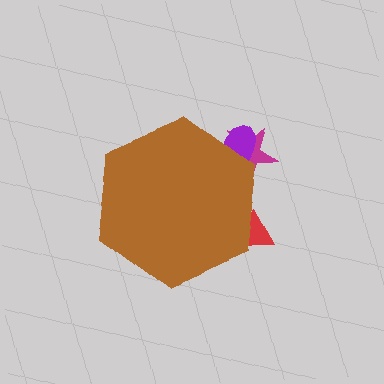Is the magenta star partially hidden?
Yes, the magenta star is partially hidden behind the brown hexagon.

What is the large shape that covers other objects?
A brown hexagon.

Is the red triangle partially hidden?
Yes, the red triangle is partially hidden behind the brown hexagon.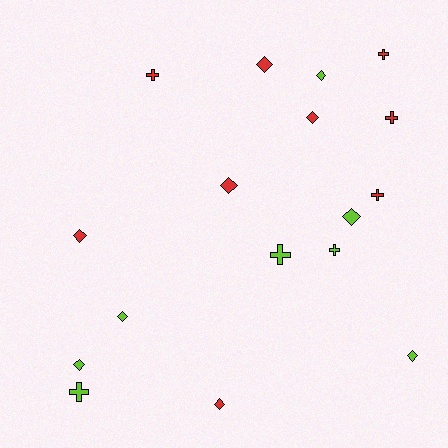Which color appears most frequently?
Red, with 9 objects.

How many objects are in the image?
There are 17 objects.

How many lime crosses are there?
There are 3 lime crosses.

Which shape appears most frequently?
Diamond, with 10 objects.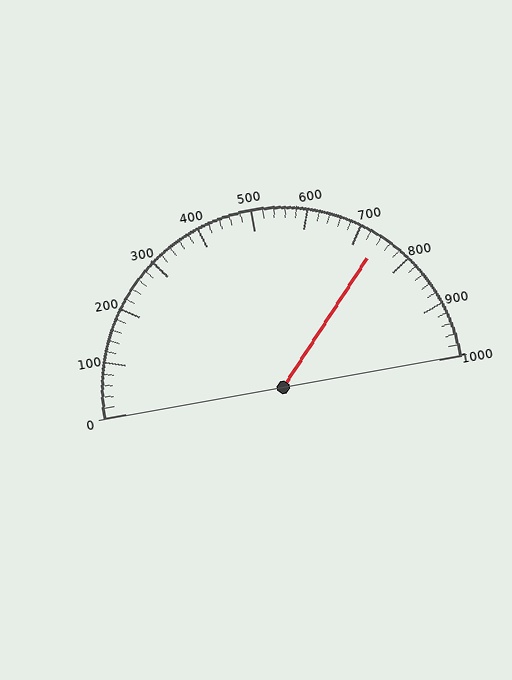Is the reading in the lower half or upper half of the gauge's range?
The reading is in the upper half of the range (0 to 1000).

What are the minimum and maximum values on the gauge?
The gauge ranges from 0 to 1000.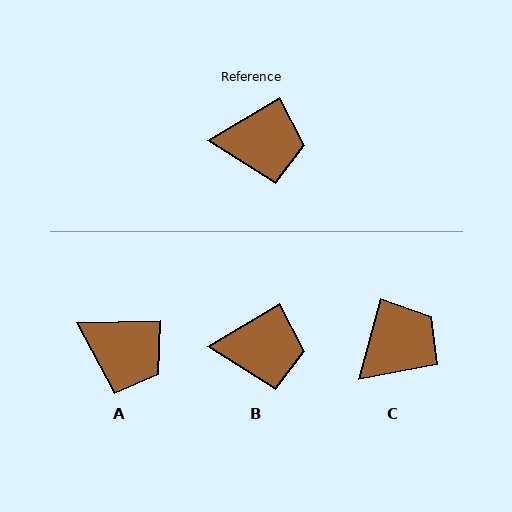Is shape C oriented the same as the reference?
No, it is off by about 43 degrees.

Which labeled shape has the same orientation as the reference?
B.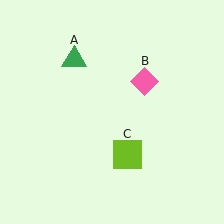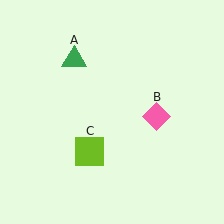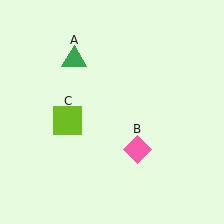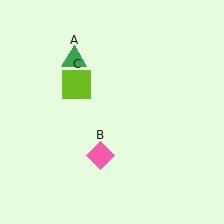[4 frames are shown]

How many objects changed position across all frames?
2 objects changed position: pink diamond (object B), lime square (object C).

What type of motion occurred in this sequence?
The pink diamond (object B), lime square (object C) rotated clockwise around the center of the scene.